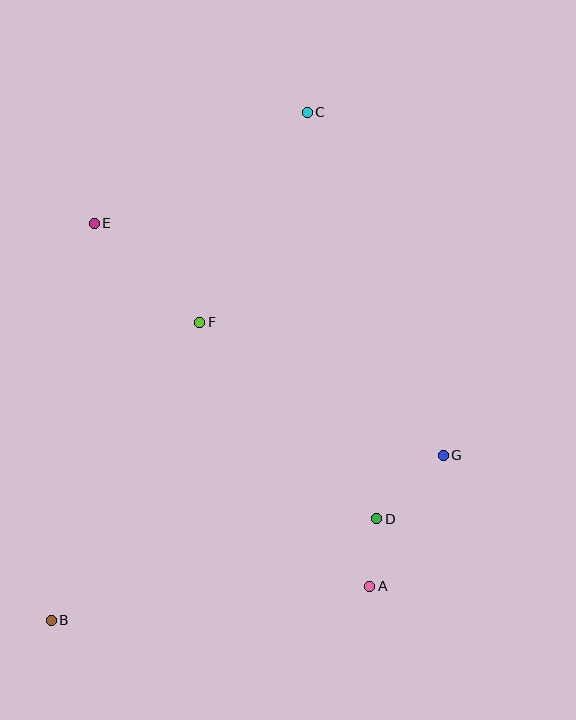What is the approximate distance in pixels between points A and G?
The distance between A and G is approximately 150 pixels.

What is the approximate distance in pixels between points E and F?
The distance between E and F is approximately 145 pixels.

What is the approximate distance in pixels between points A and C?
The distance between A and C is approximately 478 pixels.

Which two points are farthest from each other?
Points B and C are farthest from each other.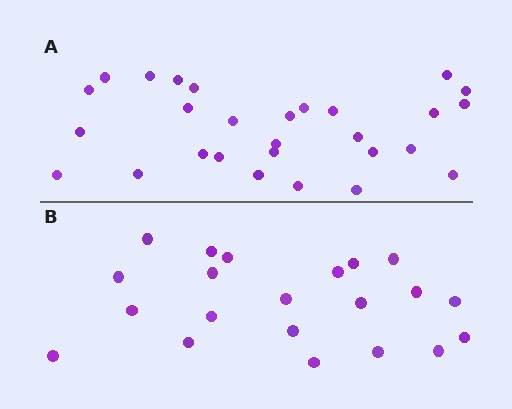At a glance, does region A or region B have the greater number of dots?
Region A (the top region) has more dots.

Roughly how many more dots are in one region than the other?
Region A has roughly 8 or so more dots than region B.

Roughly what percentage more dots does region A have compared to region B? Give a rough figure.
About 35% more.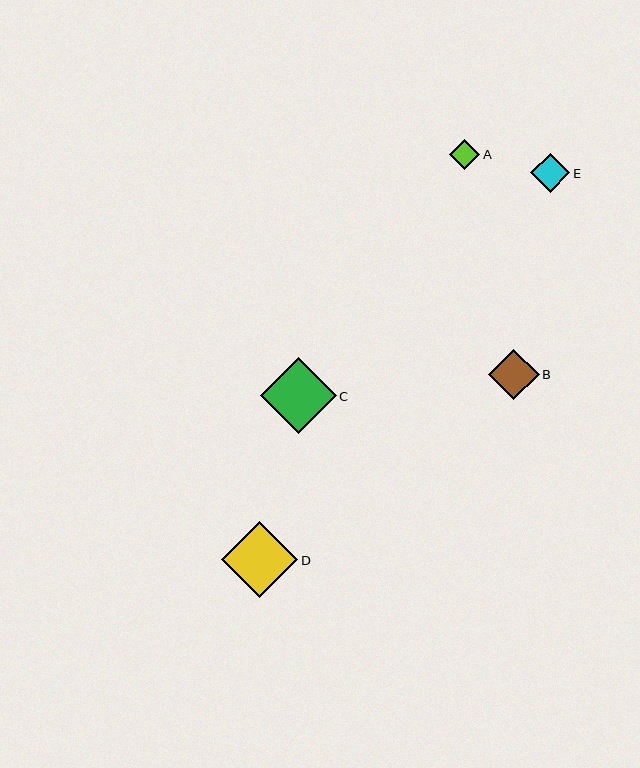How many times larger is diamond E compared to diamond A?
Diamond E is approximately 1.3 times the size of diamond A.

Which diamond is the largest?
Diamond C is the largest with a size of approximately 76 pixels.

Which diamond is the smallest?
Diamond A is the smallest with a size of approximately 31 pixels.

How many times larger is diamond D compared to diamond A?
Diamond D is approximately 2.5 times the size of diamond A.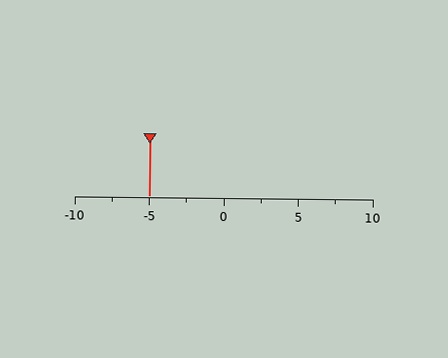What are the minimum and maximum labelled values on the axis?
The axis runs from -10 to 10.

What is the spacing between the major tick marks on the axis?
The major ticks are spaced 5 apart.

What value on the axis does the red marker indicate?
The marker indicates approximately -5.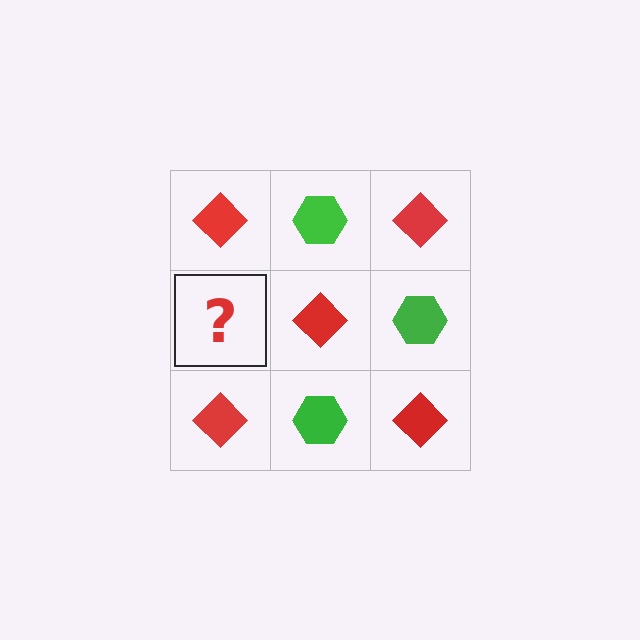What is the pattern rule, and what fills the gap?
The rule is that it alternates red diamond and green hexagon in a checkerboard pattern. The gap should be filled with a green hexagon.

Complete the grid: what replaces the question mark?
The question mark should be replaced with a green hexagon.